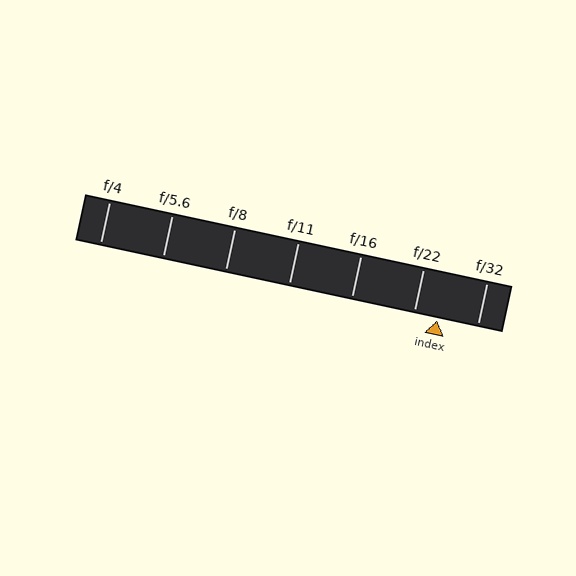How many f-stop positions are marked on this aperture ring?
There are 7 f-stop positions marked.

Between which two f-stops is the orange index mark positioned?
The index mark is between f/22 and f/32.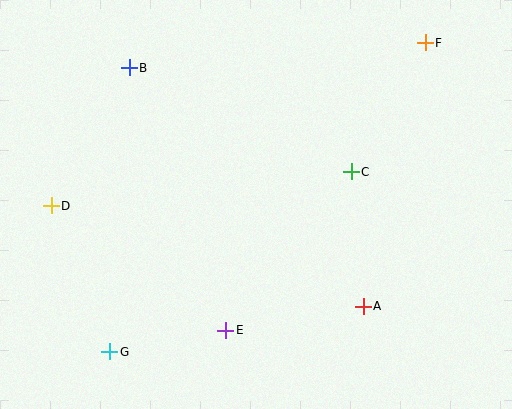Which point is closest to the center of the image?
Point C at (351, 172) is closest to the center.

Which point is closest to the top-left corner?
Point B is closest to the top-left corner.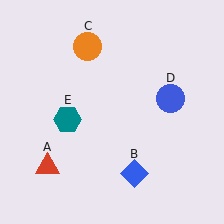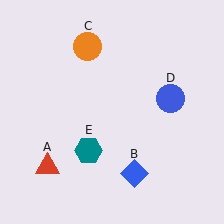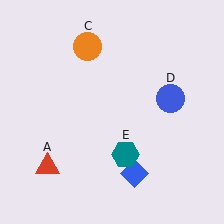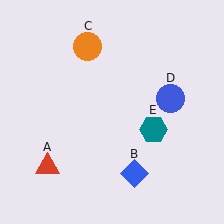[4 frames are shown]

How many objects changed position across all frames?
1 object changed position: teal hexagon (object E).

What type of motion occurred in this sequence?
The teal hexagon (object E) rotated counterclockwise around the center of the scene.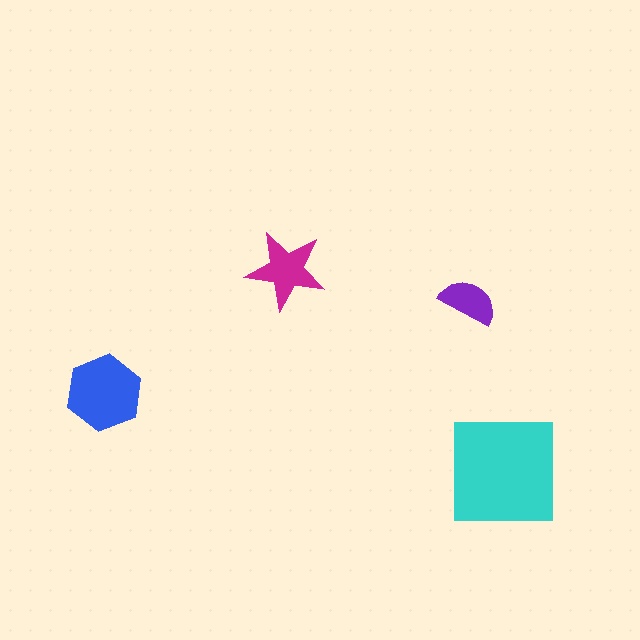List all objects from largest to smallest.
The cyan square, the blue hexagon, the magenta star, the purple semicircle.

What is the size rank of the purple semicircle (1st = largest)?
4th.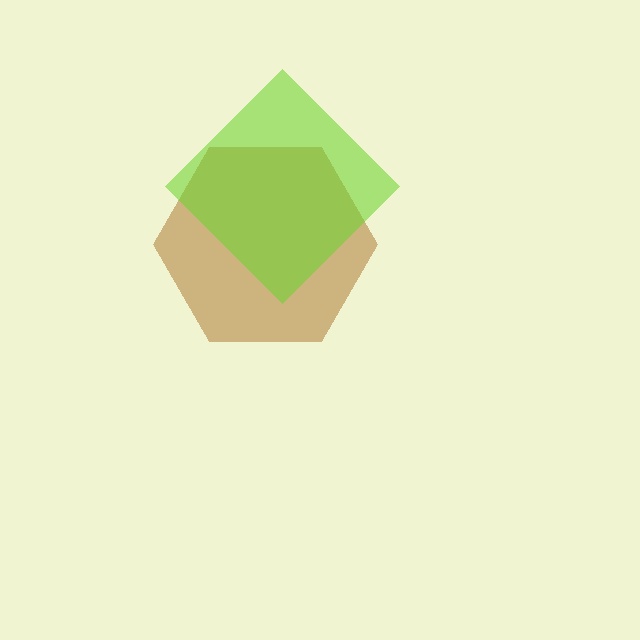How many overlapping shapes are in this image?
There are 2 overlapping shapes in the image.